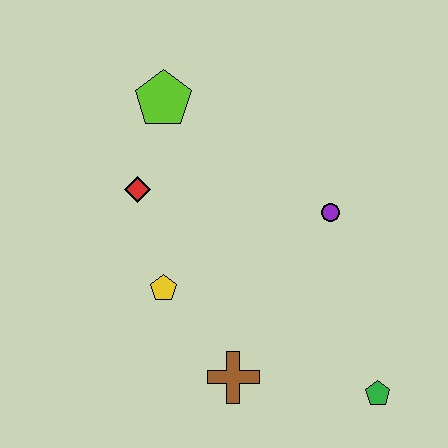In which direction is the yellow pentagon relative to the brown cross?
The yellow pentagon is above the brown cross.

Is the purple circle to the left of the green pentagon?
Yes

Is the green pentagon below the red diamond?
Yes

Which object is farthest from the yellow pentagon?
The green pentagon is farthest from the yellow pentagon.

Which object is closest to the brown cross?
The yellow pentagon is closest to the brown cross.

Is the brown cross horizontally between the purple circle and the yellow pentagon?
Yes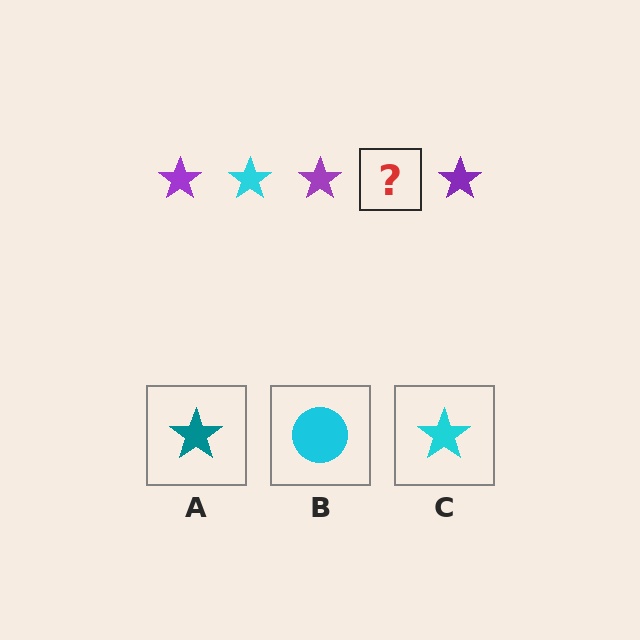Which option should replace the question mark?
Option C.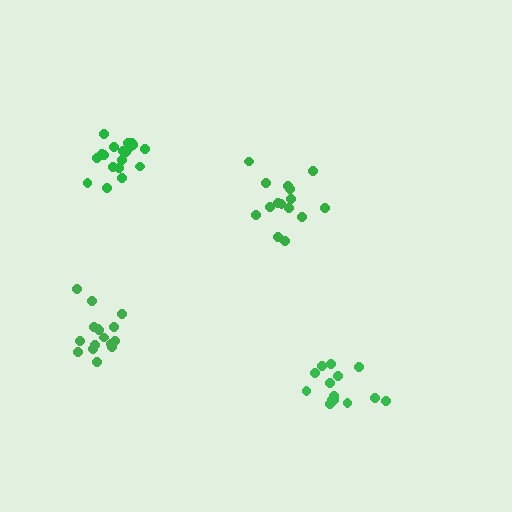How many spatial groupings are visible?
There are 4 spatial groupings.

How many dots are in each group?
Group 1: 15 dots, Group 2: 19 dots, Group 3: 16 dots, Group 4: 14 dots (64 total).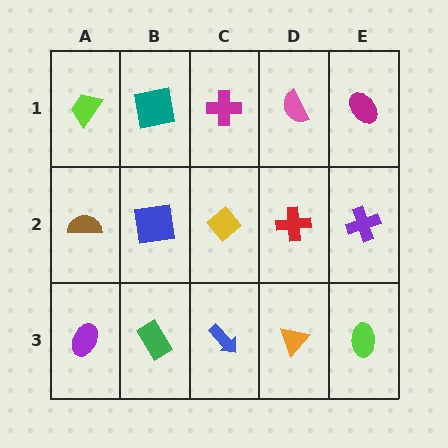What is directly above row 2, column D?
A pink semicircle.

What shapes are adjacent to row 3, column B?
A blue square (row 2, column B), a purple ellipse (row 3, column A), a blue arrow (row 3, column C).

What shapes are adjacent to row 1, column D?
A red cross (row 2, column D), a magenta cross (row 1, column C), a magenta ellipse (row 1, column E).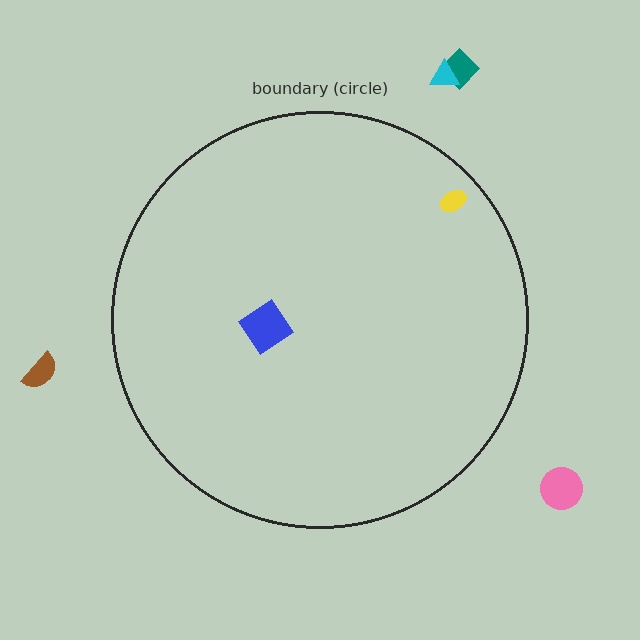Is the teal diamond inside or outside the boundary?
Outside.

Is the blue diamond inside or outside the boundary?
Inside.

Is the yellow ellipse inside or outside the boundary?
Inside.